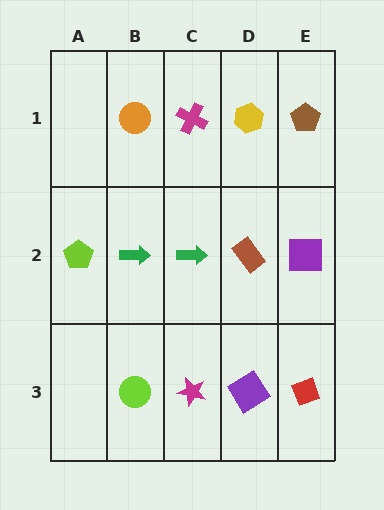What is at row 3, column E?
A red diamond.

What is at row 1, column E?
A brown pentagon.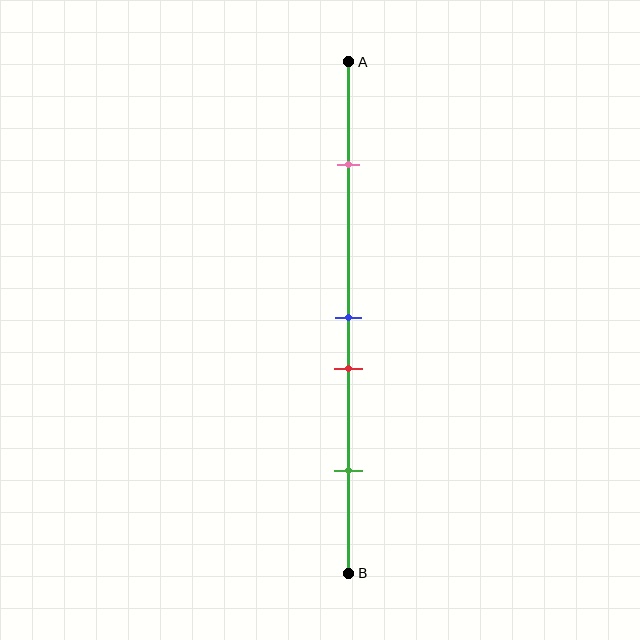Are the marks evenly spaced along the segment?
No, the marks are not evenly spaced.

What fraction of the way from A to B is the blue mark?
The blue mark is approximately 50% (0.5) of the way from A to B.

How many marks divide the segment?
There are 4 marks dividing the segment.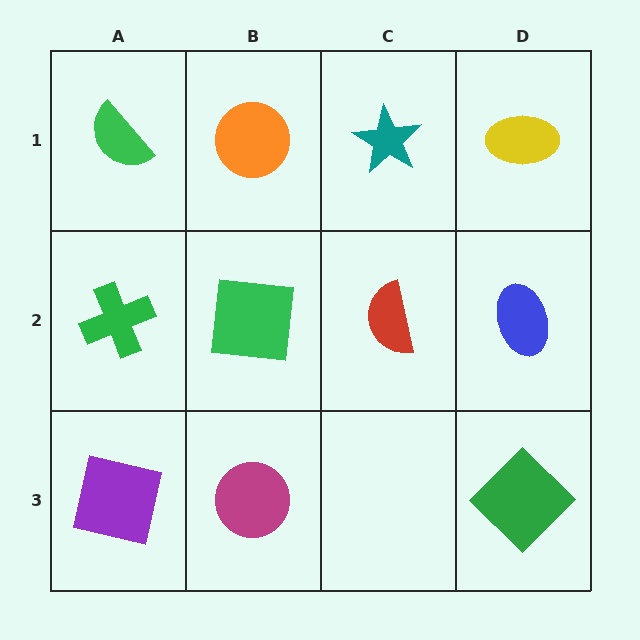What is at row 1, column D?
A yellow ellipse.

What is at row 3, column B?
A magenta circle.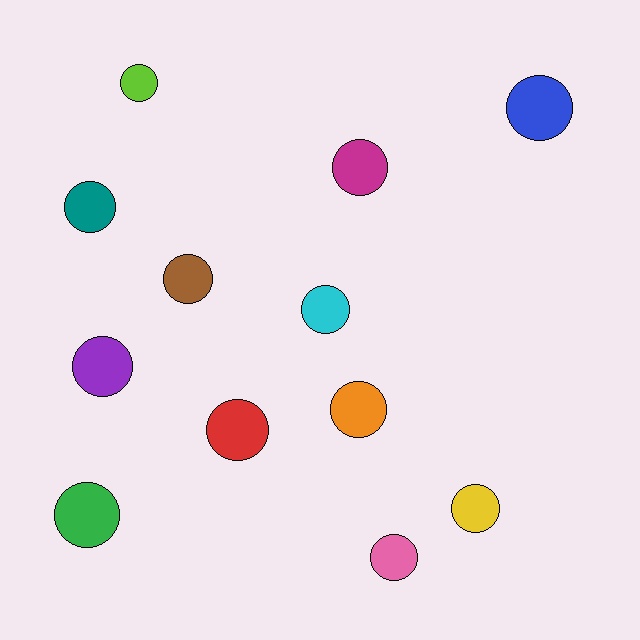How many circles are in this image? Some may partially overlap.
There are 12 circles.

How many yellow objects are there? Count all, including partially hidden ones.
There is 1 yellow object.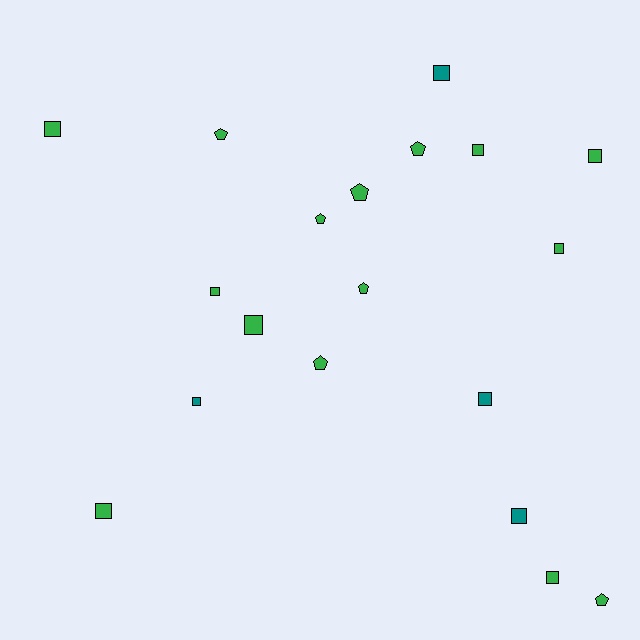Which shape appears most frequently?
Square, with 12 objects.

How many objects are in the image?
There are 19 objects.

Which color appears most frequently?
Green, with 15 objects.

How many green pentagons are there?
There are 7 green pentagons.